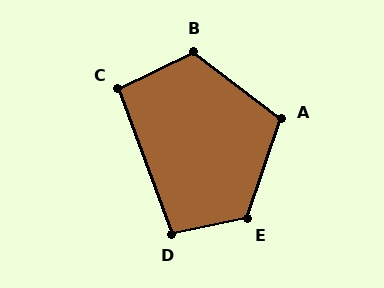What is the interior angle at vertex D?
Approximately 98 degrees (obtuse).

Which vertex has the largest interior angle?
E, at approximately 121 degrees.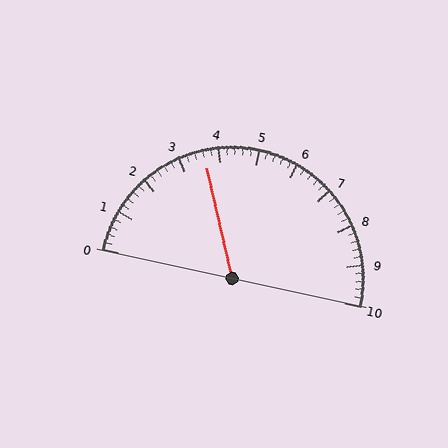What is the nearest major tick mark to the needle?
The nearest major tick mark is 4.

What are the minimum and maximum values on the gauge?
The gauge ranges from 0 to 10.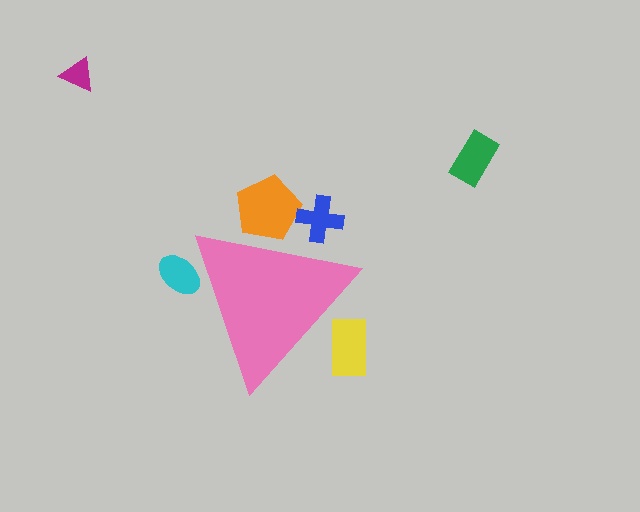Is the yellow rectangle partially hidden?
Yes, the yellow rectangle is partially hidden behind the pink triangle.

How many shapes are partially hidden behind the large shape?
4 shapes are partially hidden.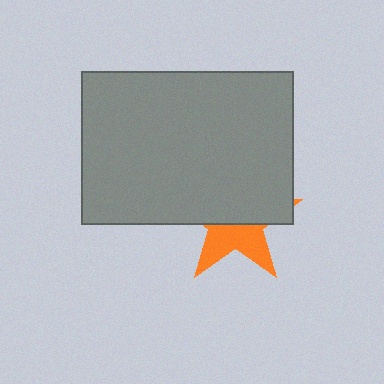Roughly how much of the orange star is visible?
A small part of it is visible (roughly 41%).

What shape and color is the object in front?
The object in front is a gray rectangle.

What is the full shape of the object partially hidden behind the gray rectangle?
The partially hidden object is an orange star.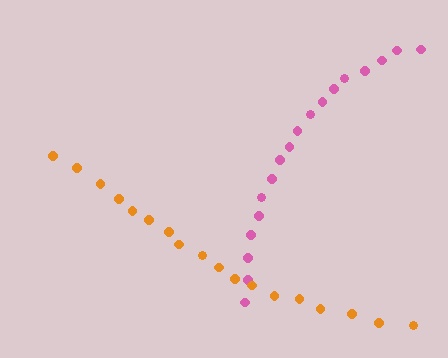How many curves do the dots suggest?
There are 2 distinct paths.